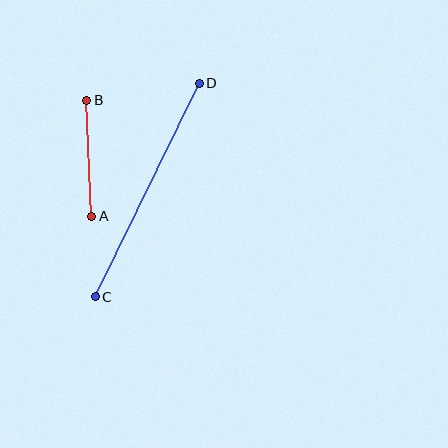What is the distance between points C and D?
The distance is approximately 238 pixels.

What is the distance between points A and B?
The distance is approximately 116 pixels.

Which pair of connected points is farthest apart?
Points C and D are farthest apart.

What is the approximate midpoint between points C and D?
The midpoint is at approximately (147, 190) pixels.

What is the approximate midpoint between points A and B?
The midpoint is at approximately (89, 158) pixels.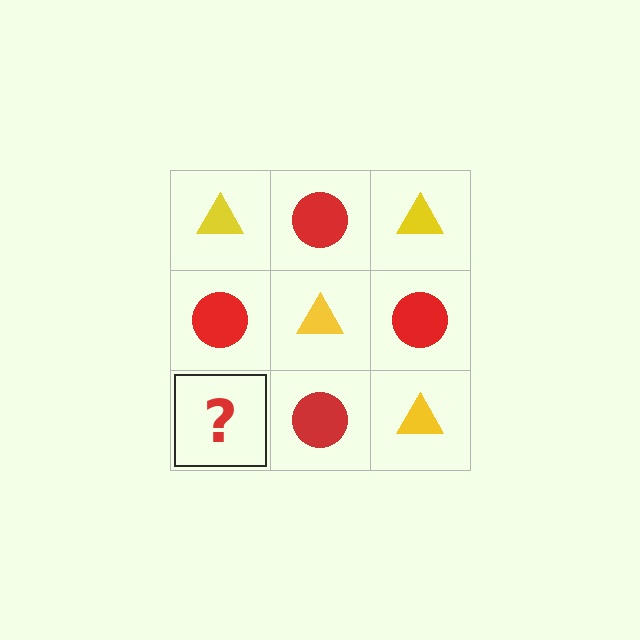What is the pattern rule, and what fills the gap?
The rule is that it alternates yellow triangle and red circle in a checkerboard pattern. The gap should be filled with a yellow triangle.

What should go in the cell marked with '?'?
The missing cell should contain a yellow triangle.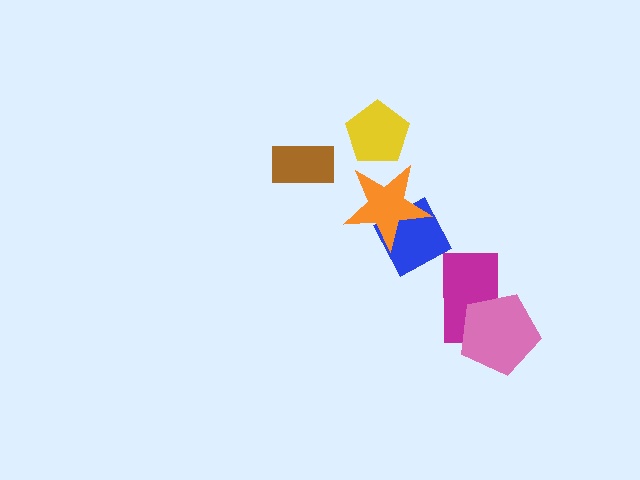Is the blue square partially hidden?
Yes, it is partially covered by another shape.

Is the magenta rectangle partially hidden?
Yes, it is partially covered by another shape.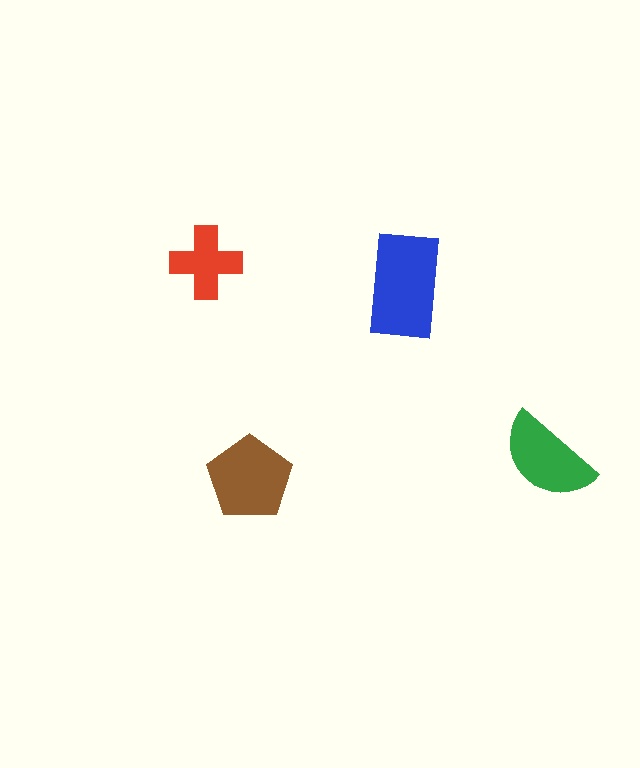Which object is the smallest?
The red cross.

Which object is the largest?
The blue rectangle.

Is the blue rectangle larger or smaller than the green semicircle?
Larger.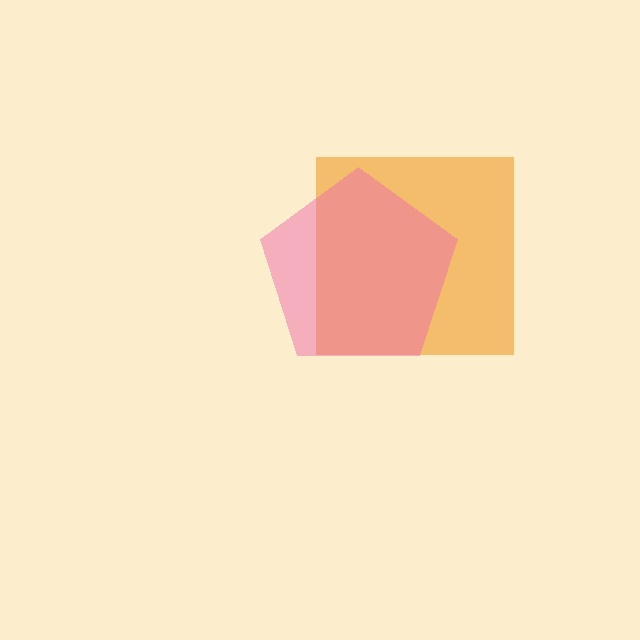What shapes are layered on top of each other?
The layered shapes are: an orange square, a pink pentagon.